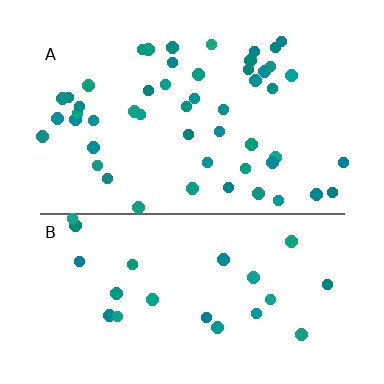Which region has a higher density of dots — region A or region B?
A (the top).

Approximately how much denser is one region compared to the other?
Approximately 2.2× — region A over region B.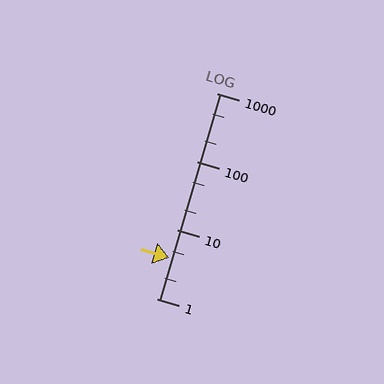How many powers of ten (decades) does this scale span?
The scale spans 3 decades, from 1 to 1000.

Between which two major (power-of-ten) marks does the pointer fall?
The pointer is between 1 and 10.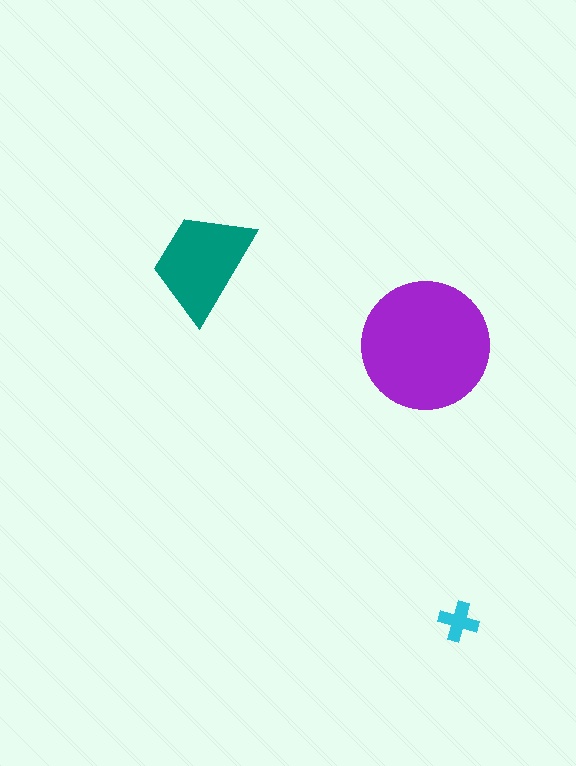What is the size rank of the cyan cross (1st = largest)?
3rd.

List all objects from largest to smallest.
The purple circle, the teal trapezoid, the cyan cross.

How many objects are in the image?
There are 3 objects in the image.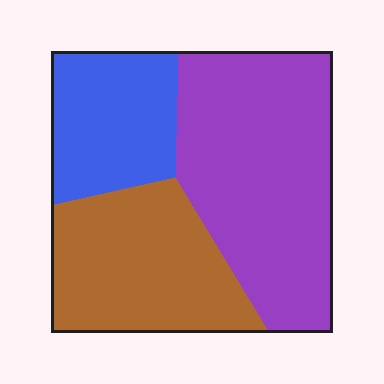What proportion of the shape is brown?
Brown covers roughly 30% of the shape.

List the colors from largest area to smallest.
From largest to smallest: purple, brown, blue.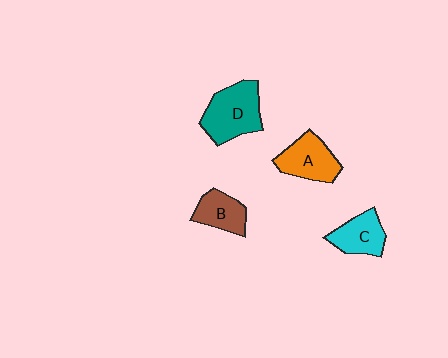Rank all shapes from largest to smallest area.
From largest to smallest: D (teal), A (orange), C (cyan), B (brown).